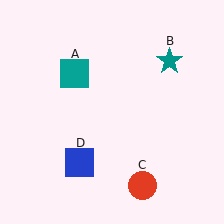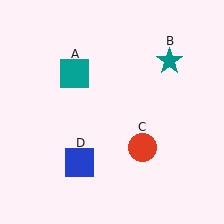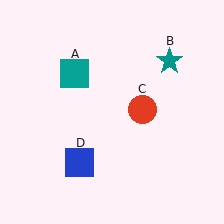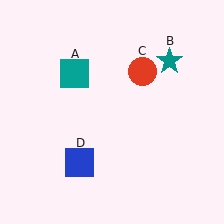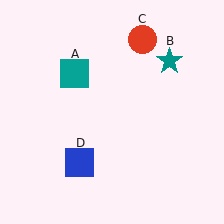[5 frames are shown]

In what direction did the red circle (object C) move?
The red circle (object C) moved up.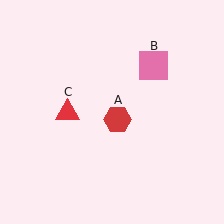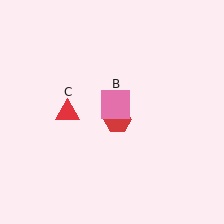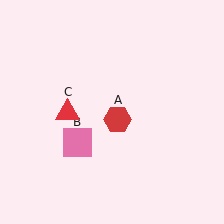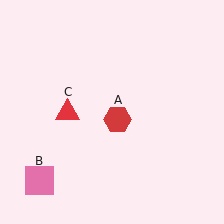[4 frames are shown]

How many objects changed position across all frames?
1 object changed position: pink square (object B).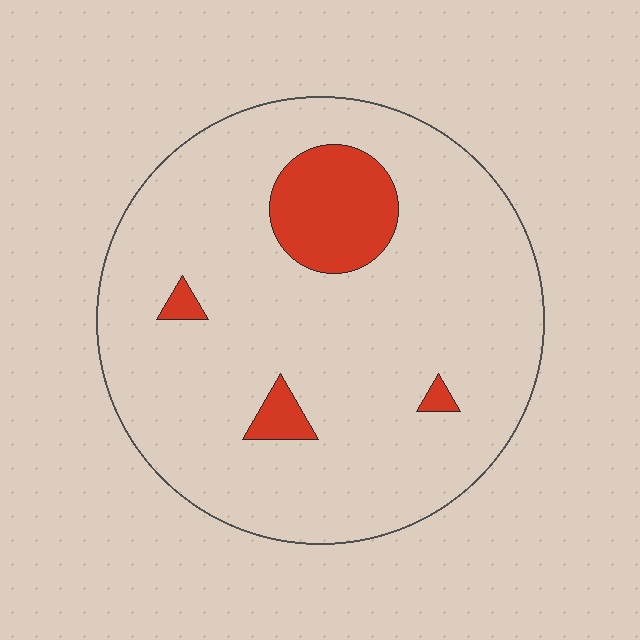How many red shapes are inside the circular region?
4.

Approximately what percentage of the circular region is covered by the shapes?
Approximately 10%.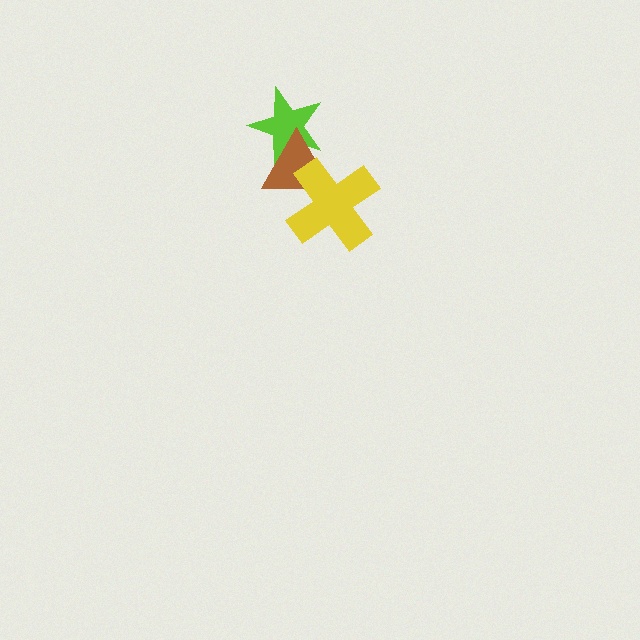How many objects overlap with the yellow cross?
1 object overlaps with the yellow cross.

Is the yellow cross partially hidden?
No, no other shape covers it.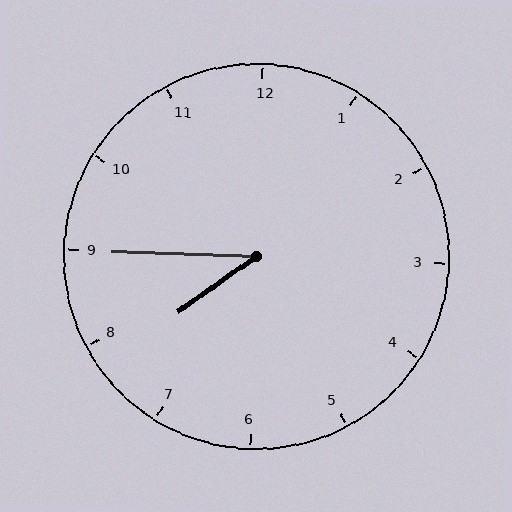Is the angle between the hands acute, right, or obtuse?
It is acute.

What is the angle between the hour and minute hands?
Approximately 38 degrees.